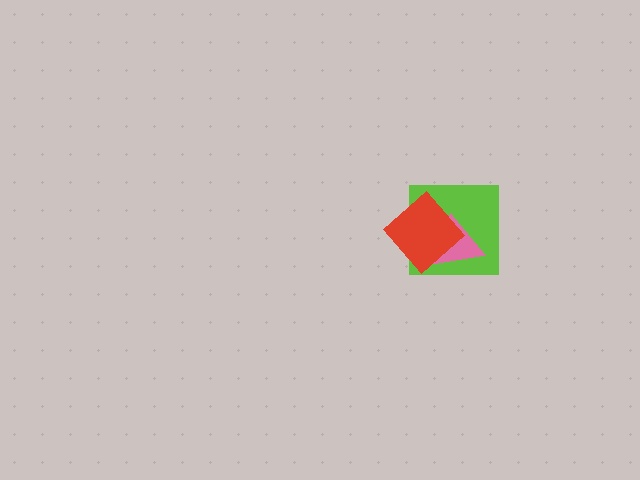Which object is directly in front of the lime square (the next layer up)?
The pink triangle is directly in front of the lime square.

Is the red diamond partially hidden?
No, no other shape covers it.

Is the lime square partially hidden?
Yes, it is partially covered by another shape.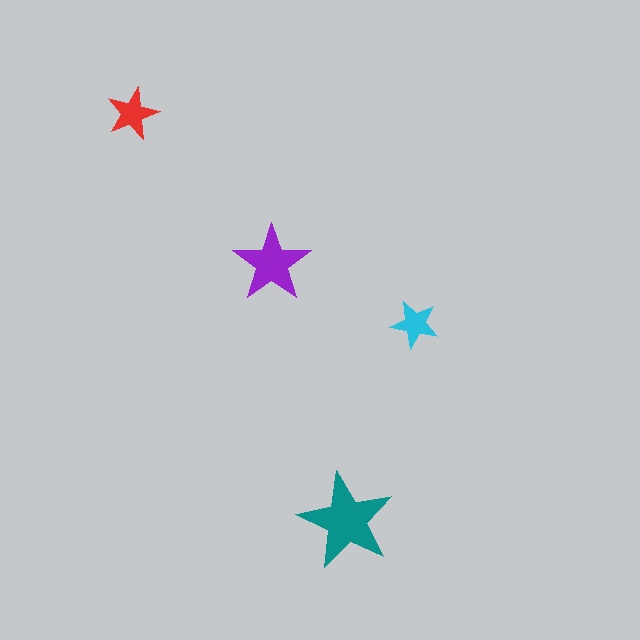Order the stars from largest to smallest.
the teal one, the purple one, the red one, the cyan one.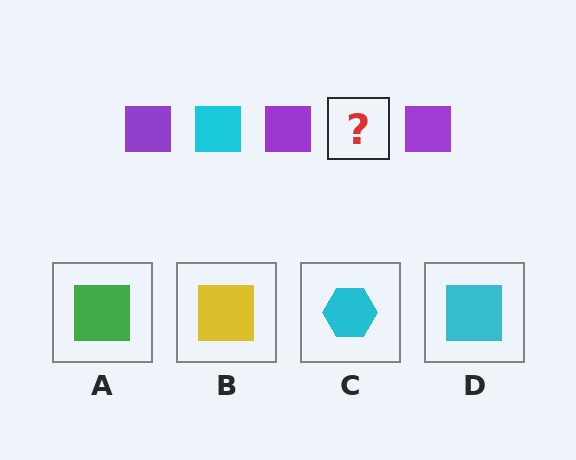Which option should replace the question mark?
Option D.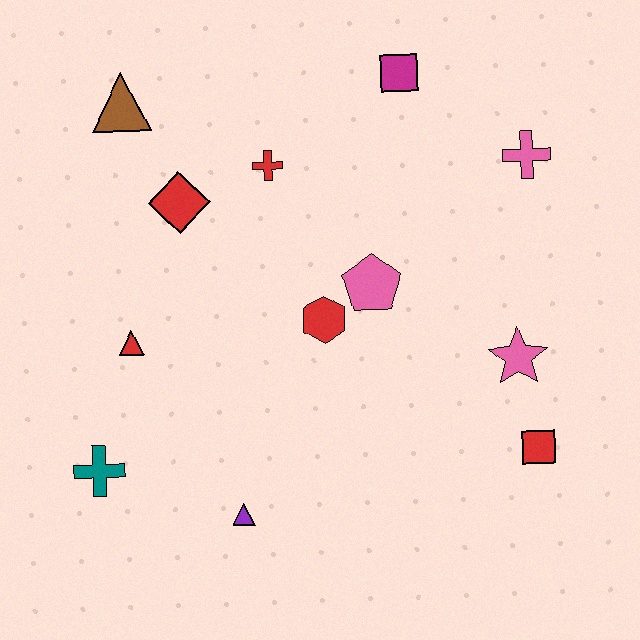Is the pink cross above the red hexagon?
Yes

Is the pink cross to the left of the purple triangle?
No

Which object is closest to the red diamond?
The red cross is closest to the red diamond.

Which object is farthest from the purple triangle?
The magenta square is farthest from the purple triangle.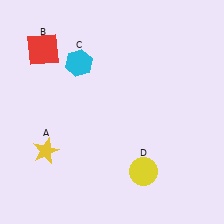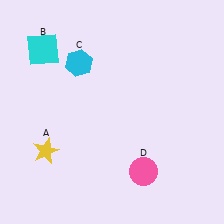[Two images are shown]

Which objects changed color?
B changed from red to cyan. D changed from yellow to pink.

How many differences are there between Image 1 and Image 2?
There are 2 differences between the two images.